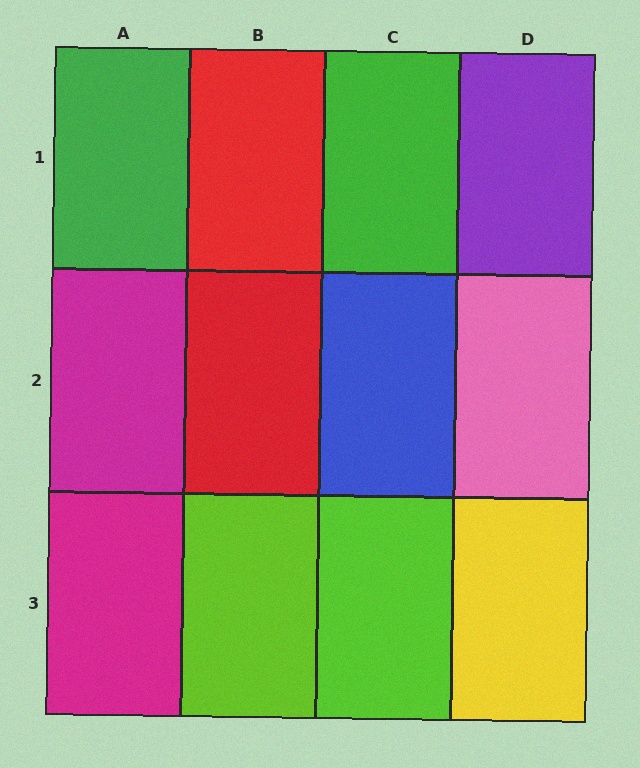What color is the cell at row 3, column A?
Magenta.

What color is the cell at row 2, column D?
Pink.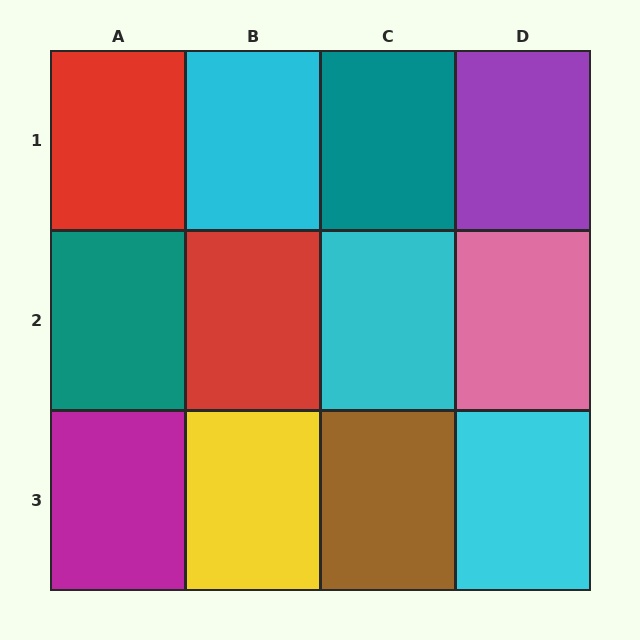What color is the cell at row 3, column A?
Magenta.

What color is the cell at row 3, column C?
Brown.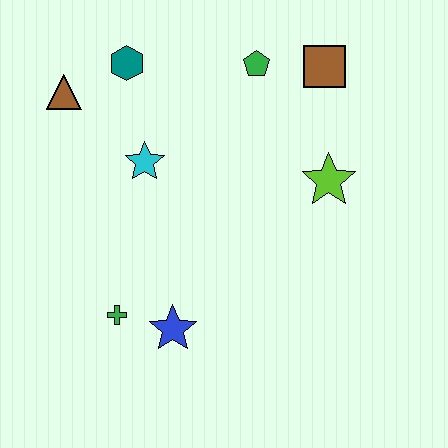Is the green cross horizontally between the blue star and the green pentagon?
No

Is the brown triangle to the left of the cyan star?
Yes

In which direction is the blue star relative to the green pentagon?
The blue star is below the green pentagon.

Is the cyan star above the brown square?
No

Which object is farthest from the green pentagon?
The green cross is farthest from the green pentagon.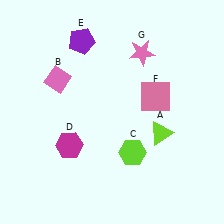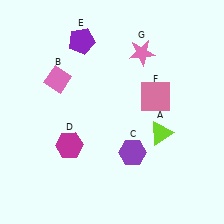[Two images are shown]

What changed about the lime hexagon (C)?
In Image 1, C is lime. In Image 2, it changed to purple.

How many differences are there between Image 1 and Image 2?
There is 1 difference between the two images.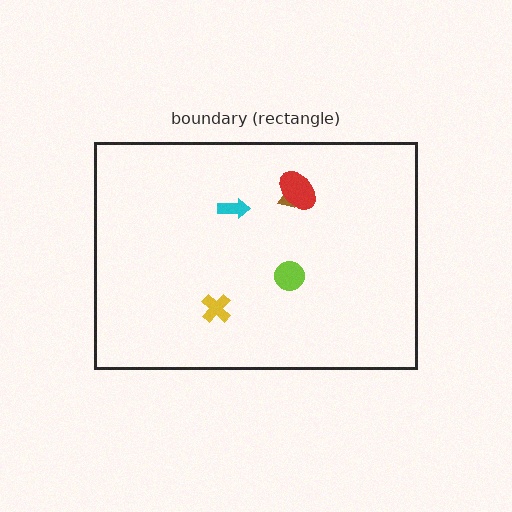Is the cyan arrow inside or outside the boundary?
Inside.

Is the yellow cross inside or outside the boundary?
Inside.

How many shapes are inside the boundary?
5 inside, 0 outside.